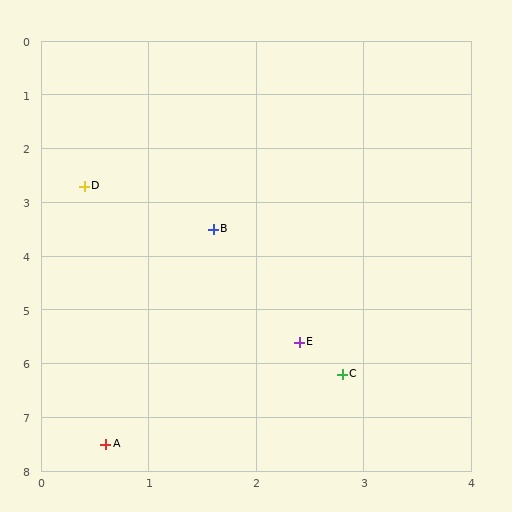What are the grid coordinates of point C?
Point C is at approximately (2.8, 6.2).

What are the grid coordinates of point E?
Point E is at approximately (2.4, 5.6).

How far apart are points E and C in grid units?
Points E and C are about 0.7 grid units apart.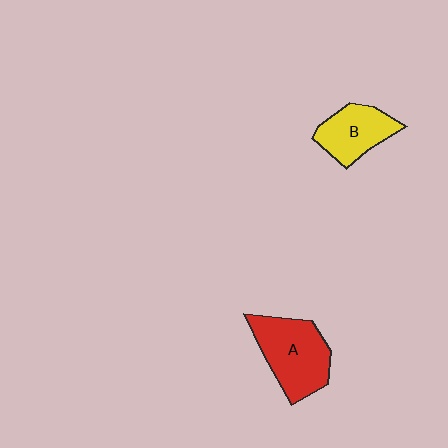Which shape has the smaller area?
Shape B (yellow).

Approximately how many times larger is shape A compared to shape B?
Approximately 1.4 times.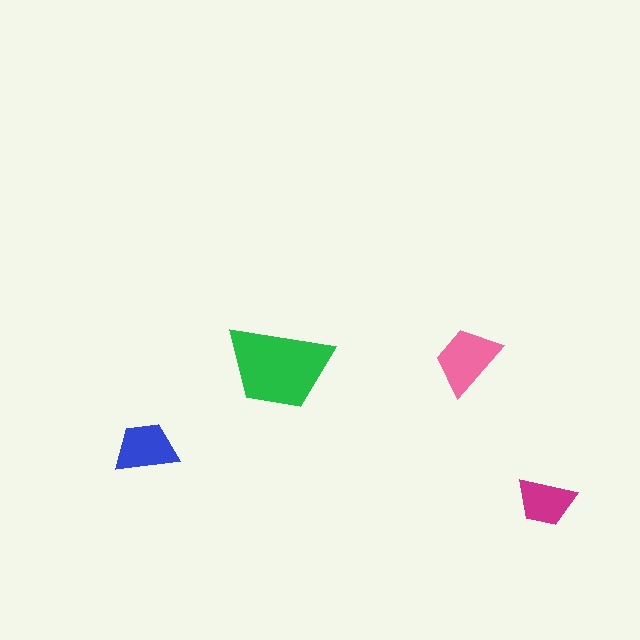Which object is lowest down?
The magenta trapezoid is bottommost.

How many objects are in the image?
There are 4 objects in the image.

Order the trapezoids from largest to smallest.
the green one, the pink one, the blue one, the magenta one.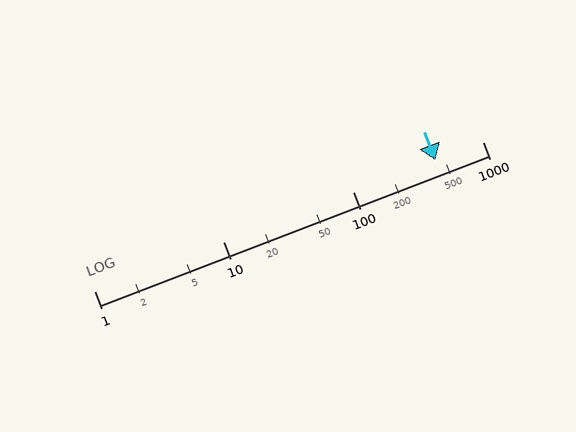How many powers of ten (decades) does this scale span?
The scale spans 3 decades, from 1 to 1000.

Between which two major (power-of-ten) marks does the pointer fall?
The pointer is between 100 and 1000.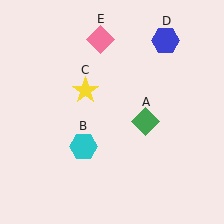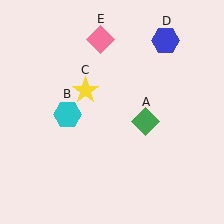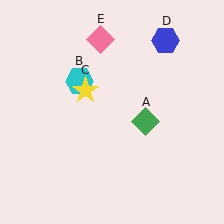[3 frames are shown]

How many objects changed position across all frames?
1 object changed position: cyan hexagon (object B).